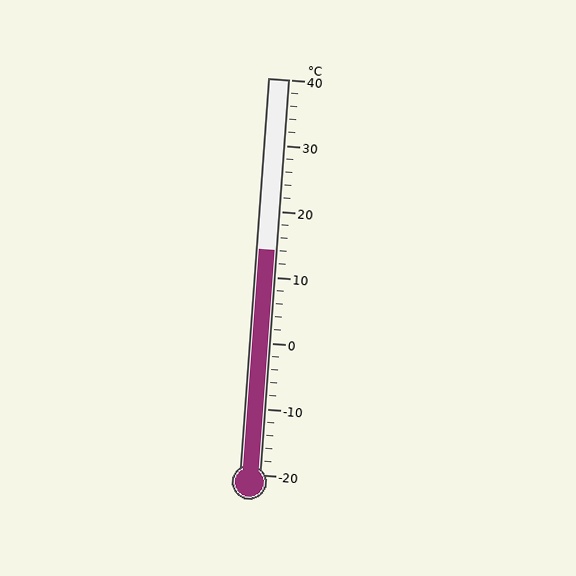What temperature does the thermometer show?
The thermometer shows approximately 14°C.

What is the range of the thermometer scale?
The thermometer scale ranges from -20°C to 40°C.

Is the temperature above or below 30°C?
The temperature is below 30°C.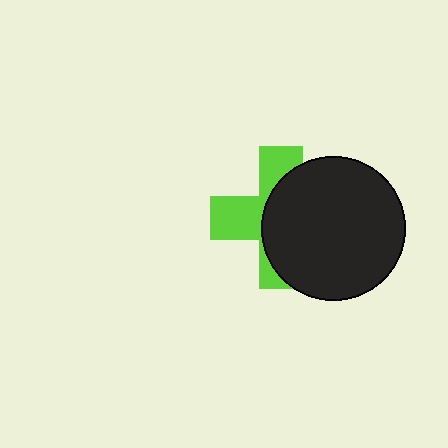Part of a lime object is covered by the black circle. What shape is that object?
It is a cross.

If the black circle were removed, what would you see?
You would see the complete lime cross.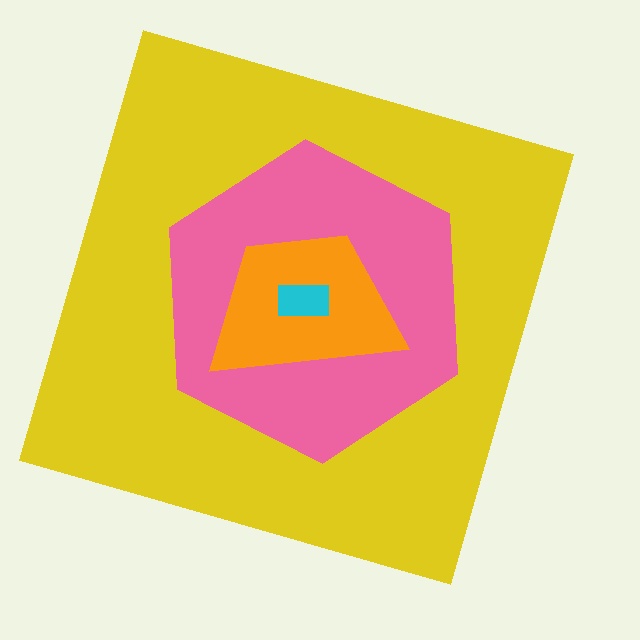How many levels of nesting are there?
4.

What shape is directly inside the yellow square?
The pink hexagon.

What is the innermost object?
The cyan rectangle.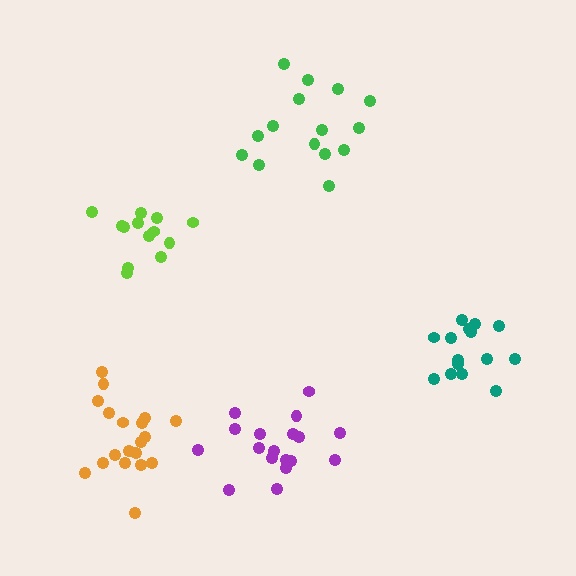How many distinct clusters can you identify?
There are 5 distinct clusters.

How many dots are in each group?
Group 1: 18 dots, Group 2: 15 dots, Group 3: 19 dots, Group 4: 13 dots, Group 5: 15 dots (80 total).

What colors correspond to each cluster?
The clusters are colored: purple, green, orange, lime, teal.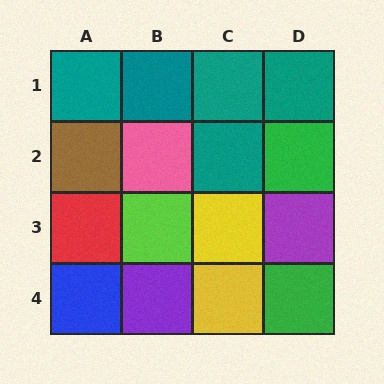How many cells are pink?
1 cell is pink.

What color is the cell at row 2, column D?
Green.